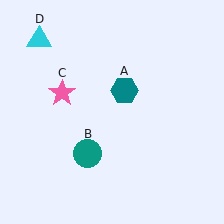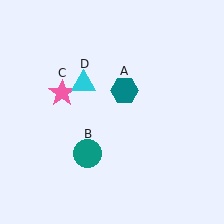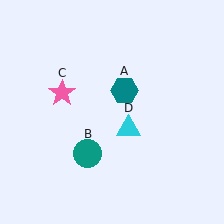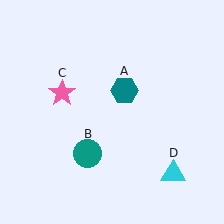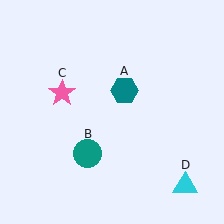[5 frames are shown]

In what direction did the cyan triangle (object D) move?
The cyan triangle (object D) moved down and to the right.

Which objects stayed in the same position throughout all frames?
Teal hexagon (object A) and teal circle (object B) and pink star (object C) remained stationary.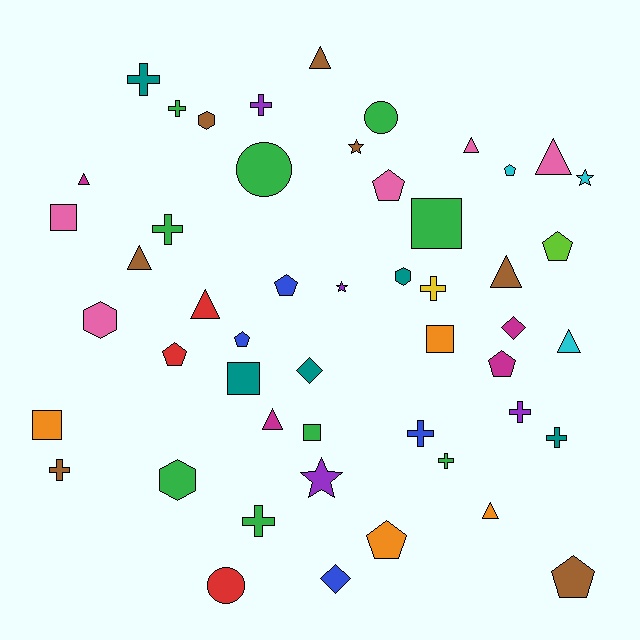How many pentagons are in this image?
There are 9 pentagons.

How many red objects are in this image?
There are 3 red objects.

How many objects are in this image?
There are 50 objects.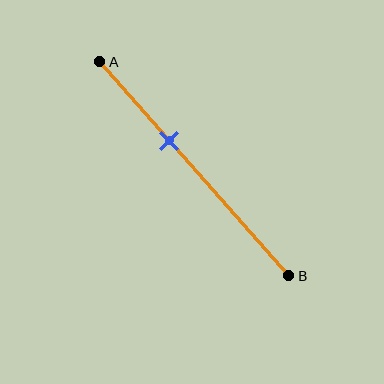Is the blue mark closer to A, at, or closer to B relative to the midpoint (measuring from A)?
The blue mark is closer to point A than the midpoint of segment AB.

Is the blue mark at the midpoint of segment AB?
No, the mark is at about 35% from A, not at the 50% midpoint.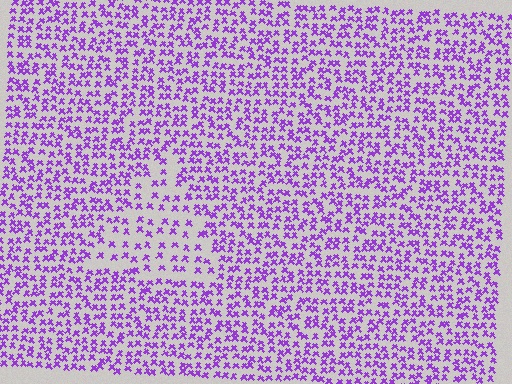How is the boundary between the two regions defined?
The boundary is defined by a change in element density (approximately 1.9x ratio). All elements are the same color, size, and shape.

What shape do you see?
I see a triangle.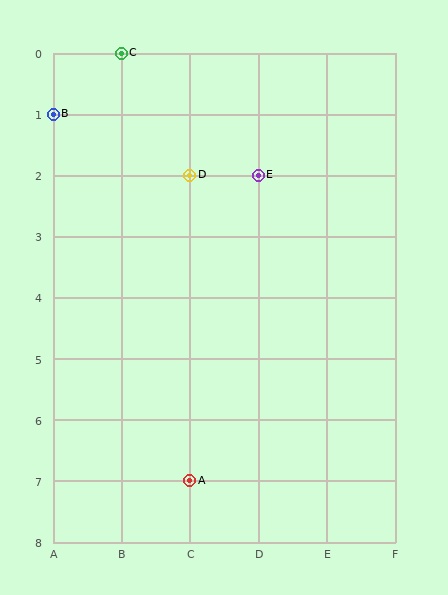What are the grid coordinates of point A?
Point A is at grid coordinates (C, 7).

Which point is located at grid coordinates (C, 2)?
Point D is at (C, 2).